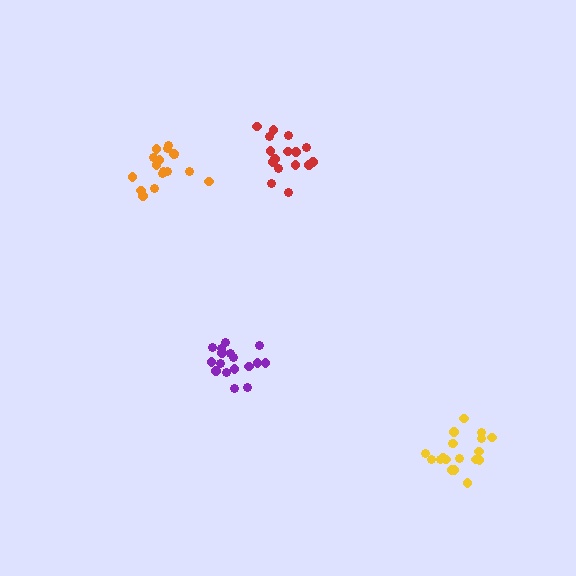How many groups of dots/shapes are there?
There are 4 groups.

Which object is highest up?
The red cluster is topmost.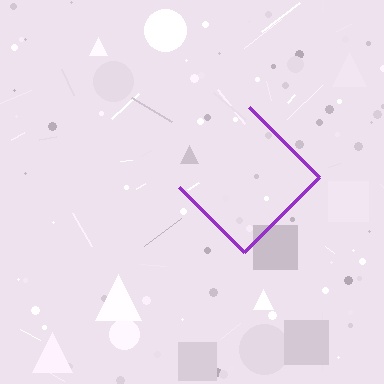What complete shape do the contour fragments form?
The contour fragments form a diamond.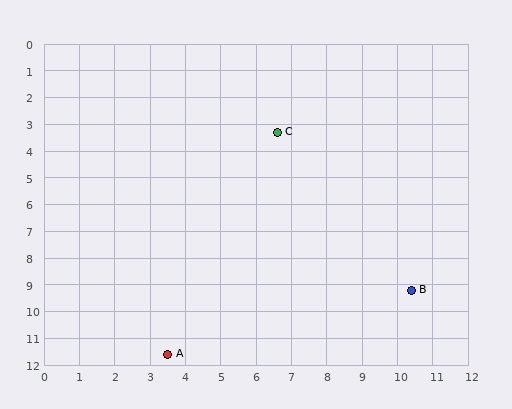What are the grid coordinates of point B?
Point B is at approximately (10.4, 9.2).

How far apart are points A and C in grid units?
Points A and C are about 8.9 grid units apart.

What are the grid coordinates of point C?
Point C is at approximately (6.6, 3.3).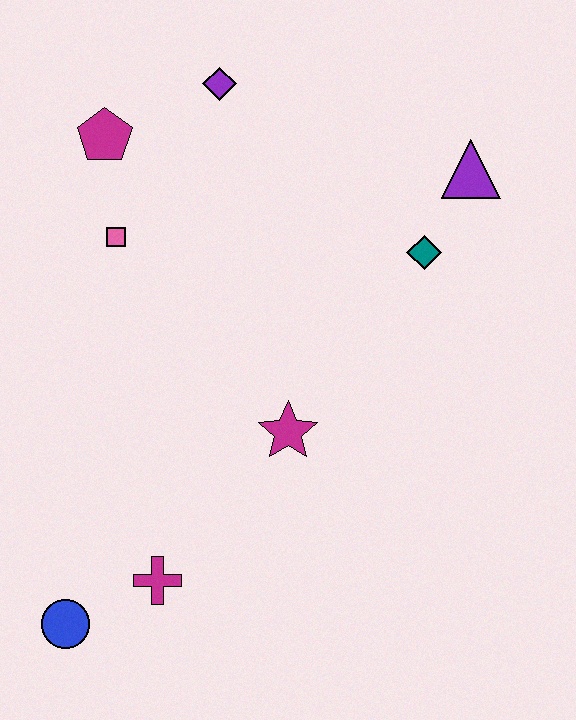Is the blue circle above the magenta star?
No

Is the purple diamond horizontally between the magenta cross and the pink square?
No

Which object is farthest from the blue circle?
The purple triangle is farthest from the blue circle.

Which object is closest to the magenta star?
The magenta cross is closest to the magenta star.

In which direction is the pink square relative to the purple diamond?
The pink square is below the purple diamond.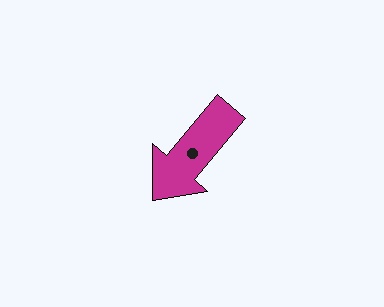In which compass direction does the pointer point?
Southwest.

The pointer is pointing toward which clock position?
Roughly 7 o'clock.